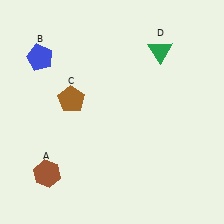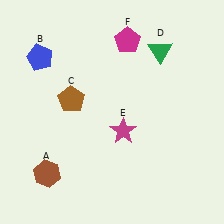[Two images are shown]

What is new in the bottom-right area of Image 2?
A magenta star (E) was added in the bottom-right area of Image 2.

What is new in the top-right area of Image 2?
A magenta pentagon (F) was added in the top-right area of Image 2.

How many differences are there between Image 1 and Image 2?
There are 2 differences between the two images.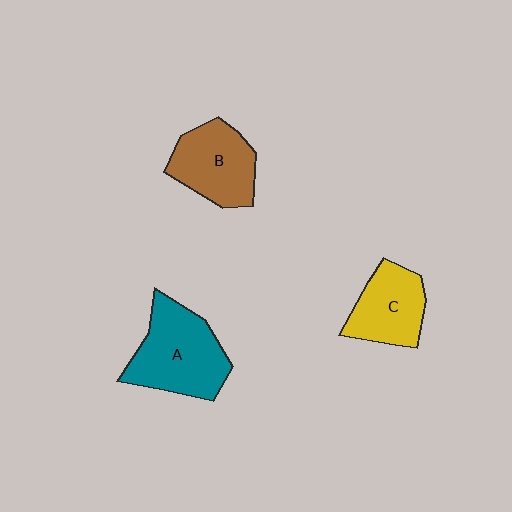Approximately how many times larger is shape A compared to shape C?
Approximately 1.4 times.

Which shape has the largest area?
Shape A (teal).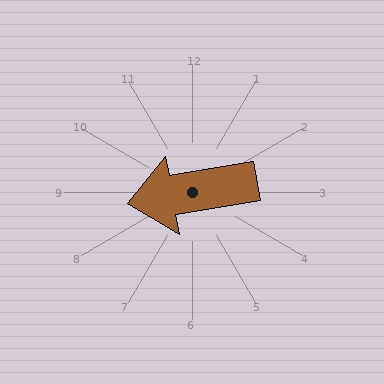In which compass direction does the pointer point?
West.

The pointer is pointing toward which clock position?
Roughly 9 o'clock.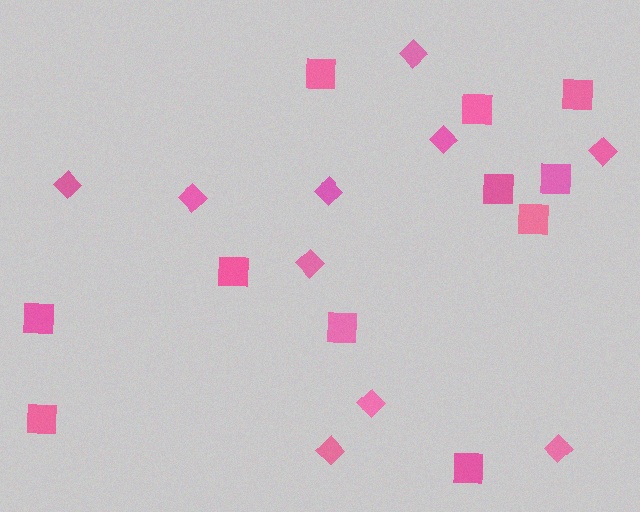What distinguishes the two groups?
There are 2 groups: one group of diamonds (10) and one group of squares (11).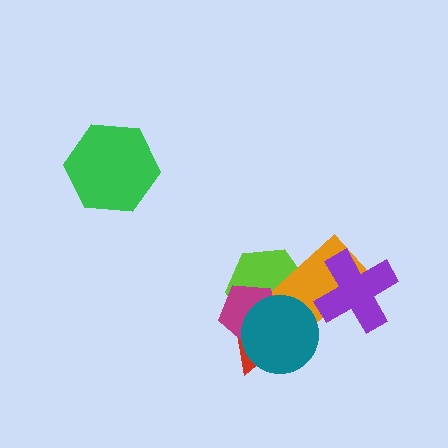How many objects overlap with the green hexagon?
0 objects overlap with the green hexagon.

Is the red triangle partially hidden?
Yes, it is partially covered by another shape.